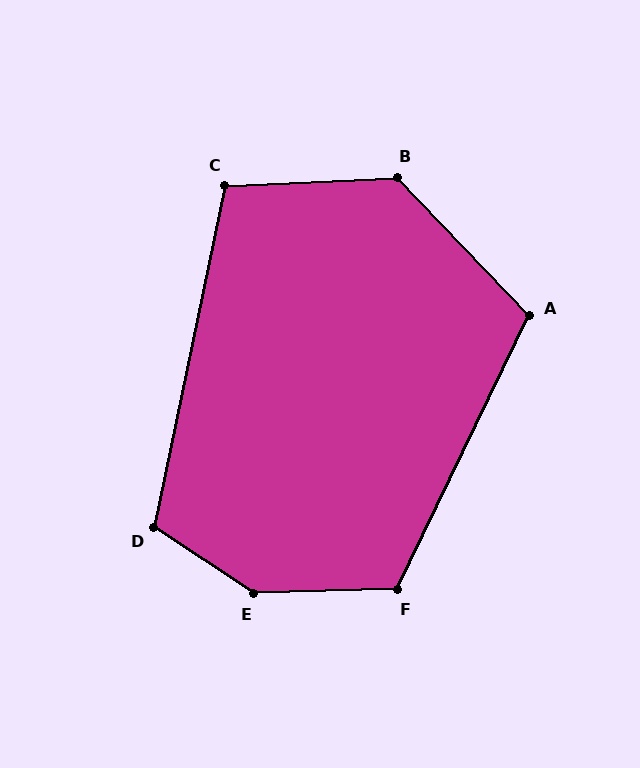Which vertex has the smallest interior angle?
C, at approximately 104 degrees.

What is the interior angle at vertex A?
Approximately 111 degrees (obtuse).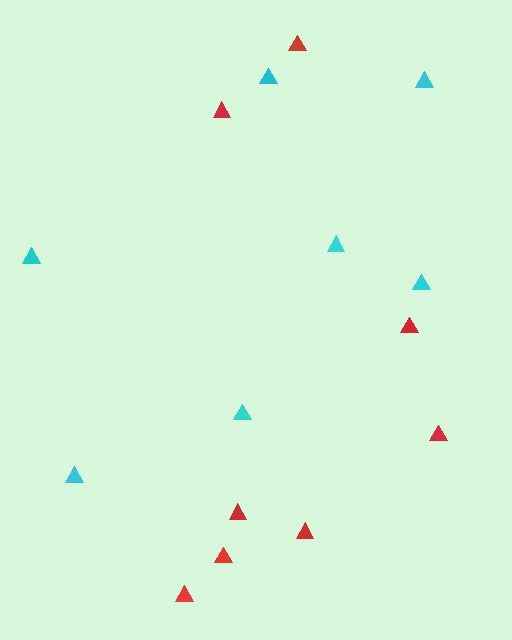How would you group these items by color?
There are 2 groups: one group of red triangles (8) and one group of cyan triangles (7).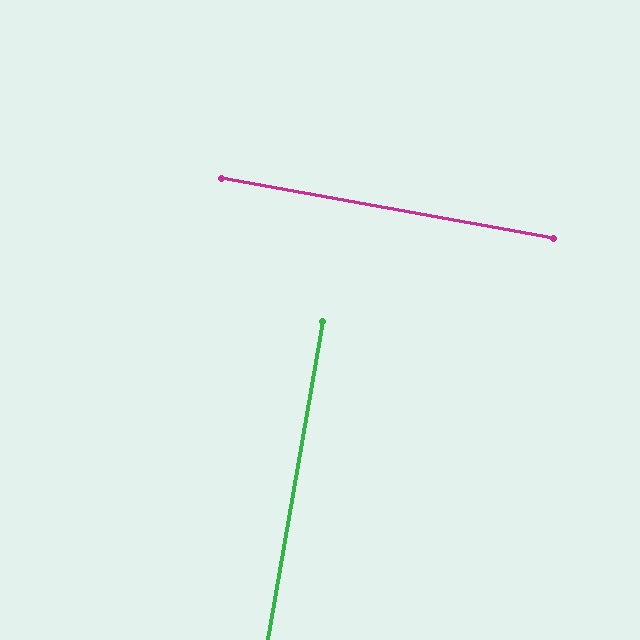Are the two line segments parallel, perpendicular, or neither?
Perpendicular — they meet at approximately 89°.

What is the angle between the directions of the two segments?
Approximately 89 degrees.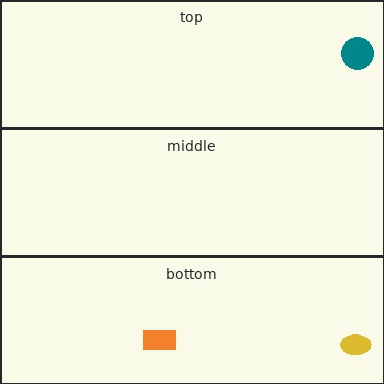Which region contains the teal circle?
The top region.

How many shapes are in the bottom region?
2.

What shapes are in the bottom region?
The orange rectangle, the yellow ellipse.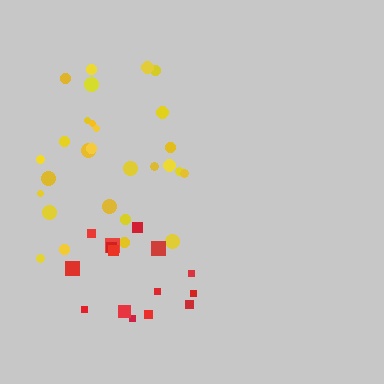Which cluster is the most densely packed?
Red.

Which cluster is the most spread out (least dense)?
Yellow.